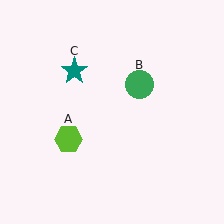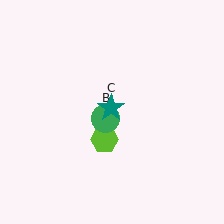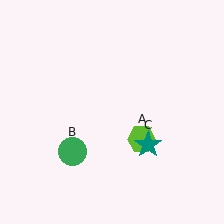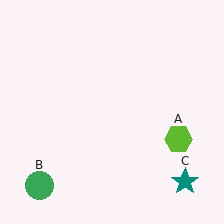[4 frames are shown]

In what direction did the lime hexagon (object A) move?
The lime hexagon (object A) moved right.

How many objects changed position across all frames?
3 objects changed position: lime hexagon (object A), green circle (object B), teal star (object C).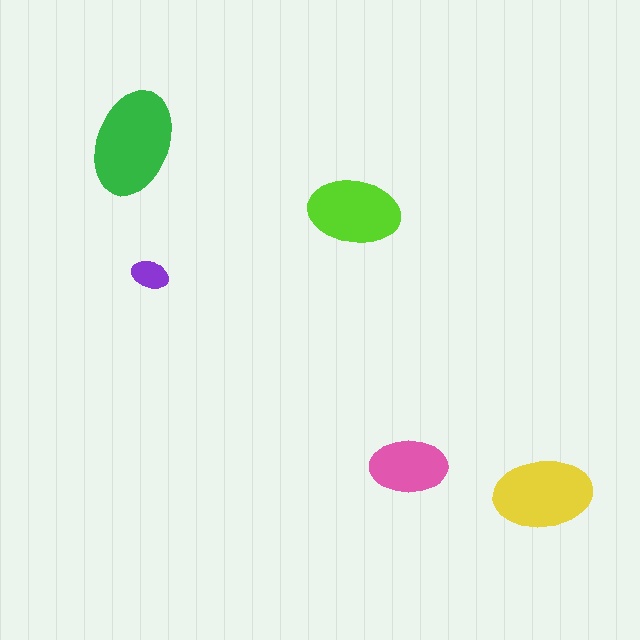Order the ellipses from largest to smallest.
the green one, the yellow one, the lime one, the pink one, the purple one.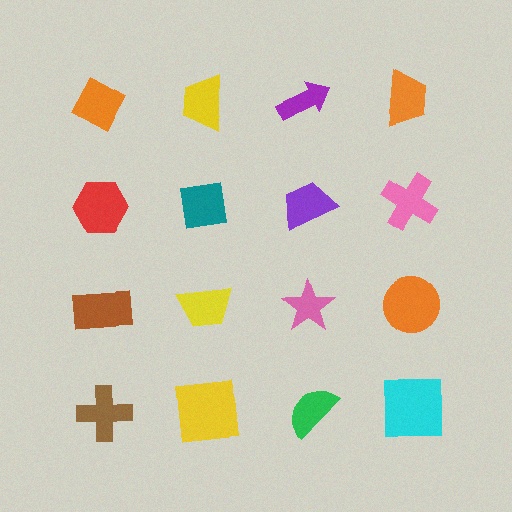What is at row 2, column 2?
A teal square.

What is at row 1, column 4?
An orange trapezoid.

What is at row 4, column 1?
A brown cross.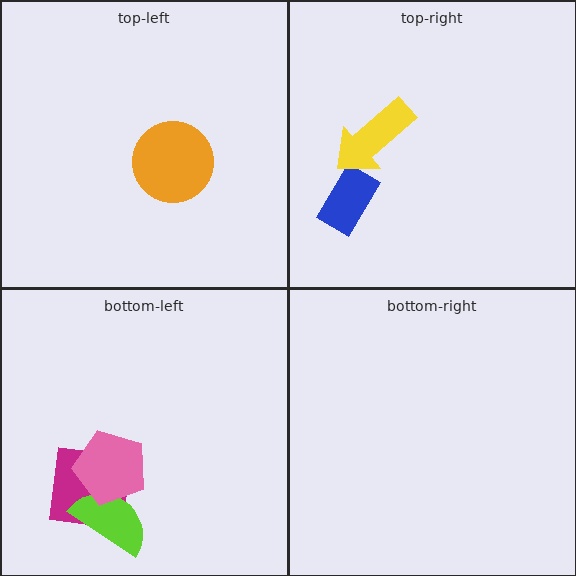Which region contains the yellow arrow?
The top-right region.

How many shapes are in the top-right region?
2.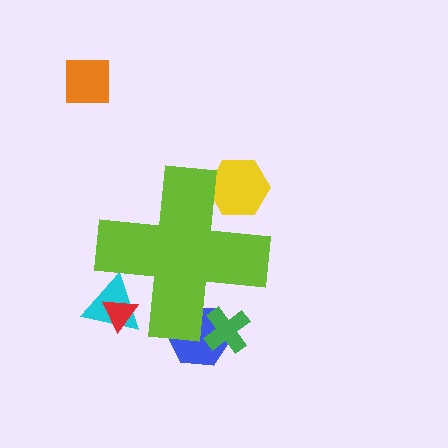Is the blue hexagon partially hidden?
Yes, the blue hexagon is partially hidden behind the lime cross.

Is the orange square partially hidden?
No, the orange square is fully visible.